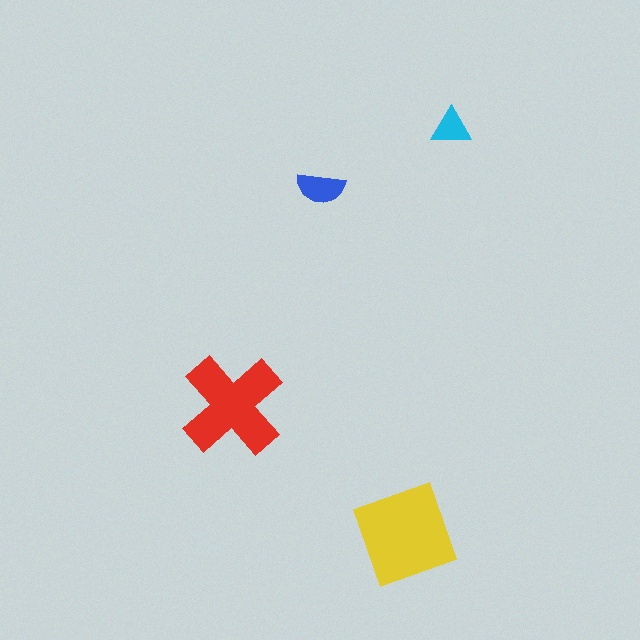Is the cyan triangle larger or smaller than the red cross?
Smaller.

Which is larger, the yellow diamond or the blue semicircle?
The yellow diamond.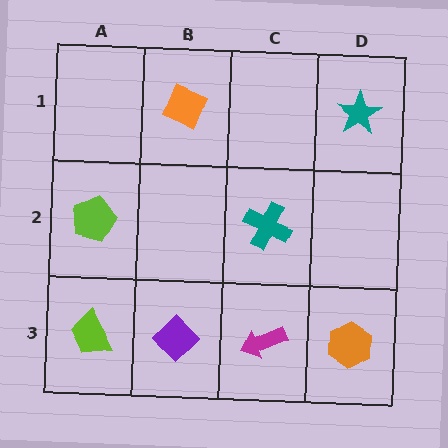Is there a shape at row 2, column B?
No, that cell is empty.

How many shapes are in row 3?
4 shapes.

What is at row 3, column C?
A magenta arrow.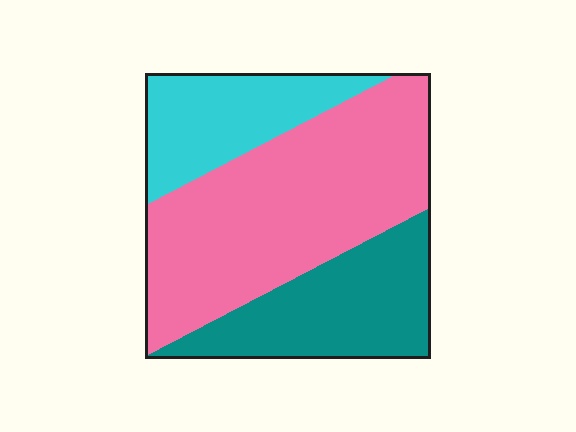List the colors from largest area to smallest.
From largest to smallest: pink, teal, cyan.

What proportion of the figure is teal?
Teal covers around 25% of the figure.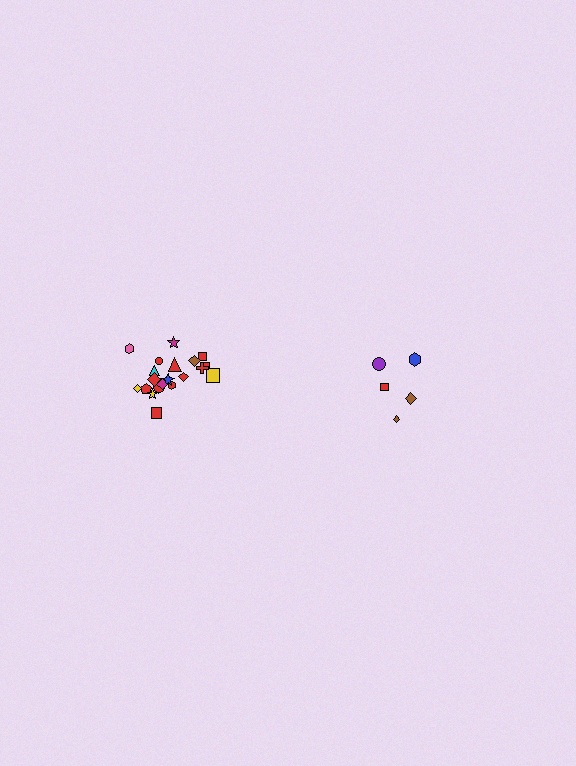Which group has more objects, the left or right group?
The left group.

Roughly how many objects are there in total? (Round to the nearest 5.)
Roughly 25 objects in total.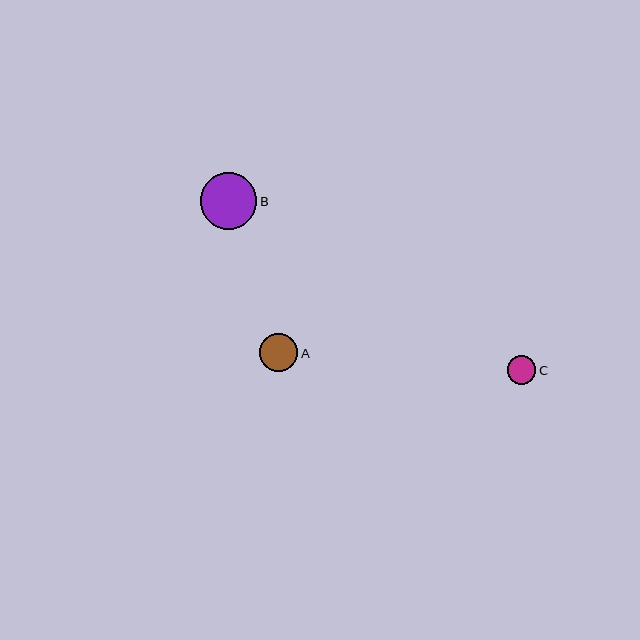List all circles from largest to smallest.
From largest to smallest: B, A, C.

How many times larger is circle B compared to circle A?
Circle B is approximately 1.5 times the size of circle A.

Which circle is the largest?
Circle B is the largest with a size of approximately 57 pixels.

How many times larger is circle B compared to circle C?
Circle B is approximately 2.0 times the size of circle C.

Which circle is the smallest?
Circle C is the smallest with a size of approximately 29 pixels.